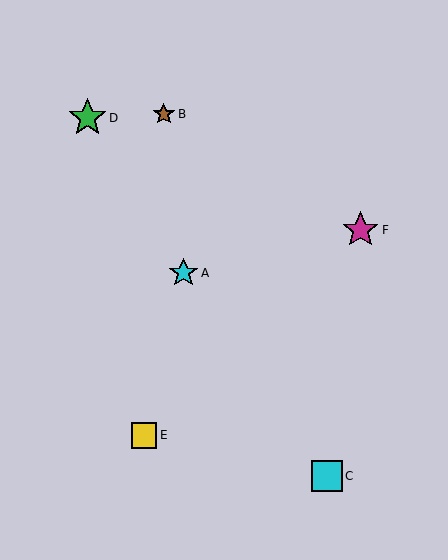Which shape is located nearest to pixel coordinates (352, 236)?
The magenta star (labeled F) at (360, 230) is nearest to that location.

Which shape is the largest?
The green star (labeled D) is the largest.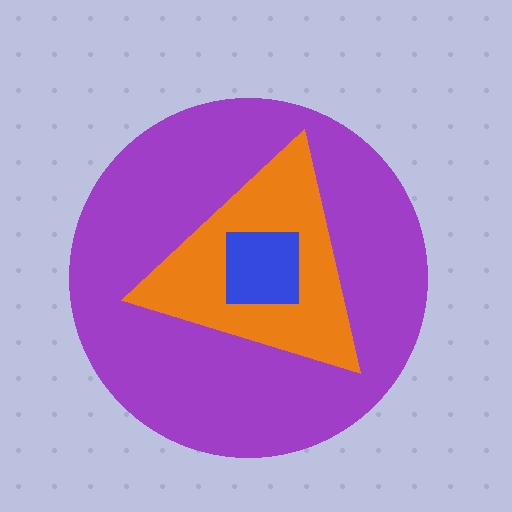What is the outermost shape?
The purple circle.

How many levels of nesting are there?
3.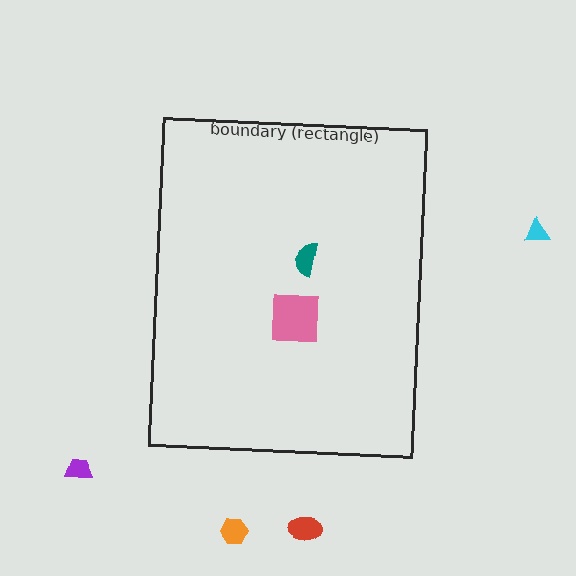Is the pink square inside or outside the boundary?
Inside.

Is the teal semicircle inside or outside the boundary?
Inside.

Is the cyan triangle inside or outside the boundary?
Outside.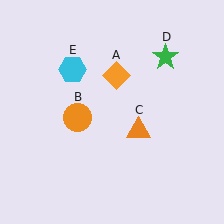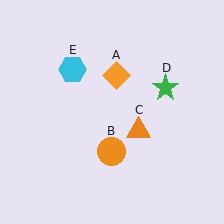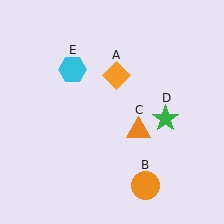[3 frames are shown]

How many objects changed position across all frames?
2 objects changed position: orange circle (object B), green star (object D).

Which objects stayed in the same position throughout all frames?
Orange diamond (object A) and orange triangle (object C) and cyan hexagon (object E) remained stationary.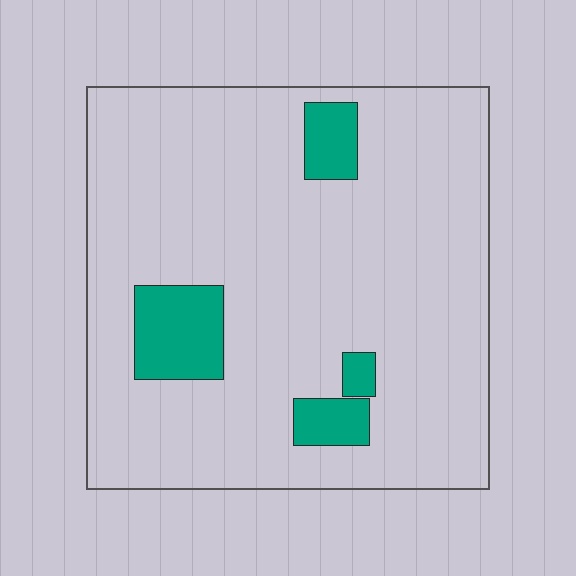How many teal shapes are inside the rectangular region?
4.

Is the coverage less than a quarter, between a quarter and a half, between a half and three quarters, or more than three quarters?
Less than a quarter.